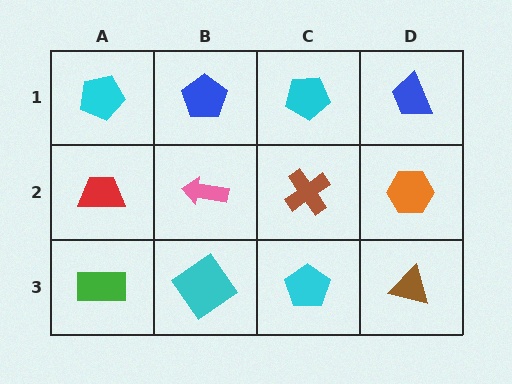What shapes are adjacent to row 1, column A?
A red trapezoid (row 2, column A), a blue pentagon (row 1, column B).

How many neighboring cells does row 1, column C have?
3.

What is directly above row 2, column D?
A blue trapezoid.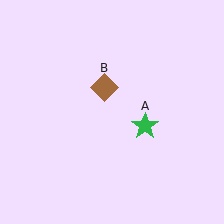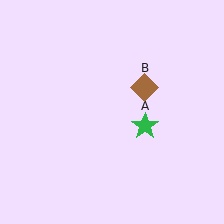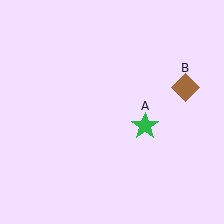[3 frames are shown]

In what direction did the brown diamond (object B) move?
The brown diamond (object B) moved right.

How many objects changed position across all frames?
1 object changed position: brown diamond (object B).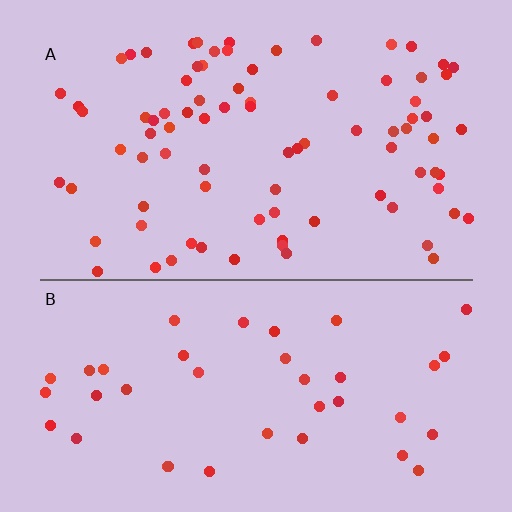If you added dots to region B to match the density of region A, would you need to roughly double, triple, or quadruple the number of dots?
Approximately double.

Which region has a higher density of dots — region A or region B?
A (the top).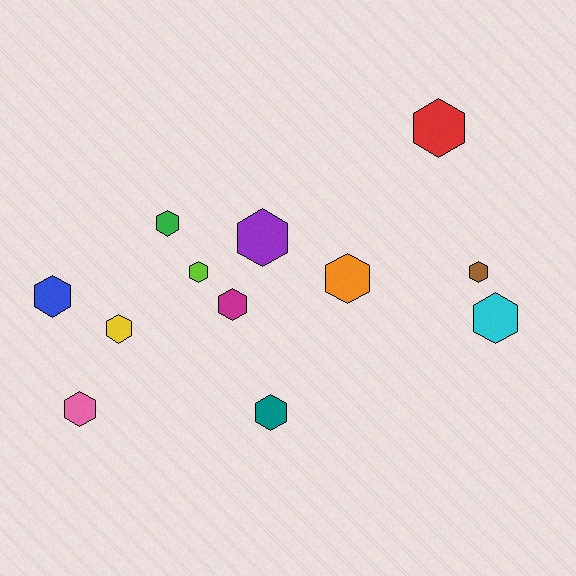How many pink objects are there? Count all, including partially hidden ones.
There is 1 pink object.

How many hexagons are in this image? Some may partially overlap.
There are 12 hexagons.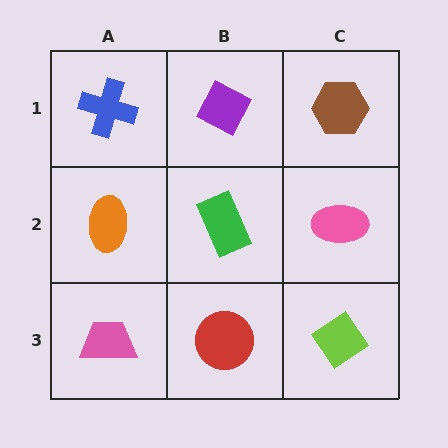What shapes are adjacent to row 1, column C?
A pink ellipse (row 2, column C), a purple diamond (row 1, column B).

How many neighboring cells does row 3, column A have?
2.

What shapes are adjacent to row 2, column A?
A blue cross (row 1, column A), a pink trapezoid (row 3, column A), a green rectangle (row 2, column B).